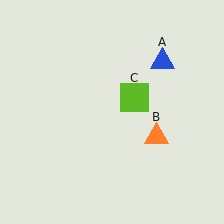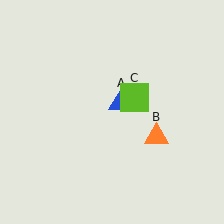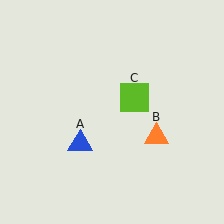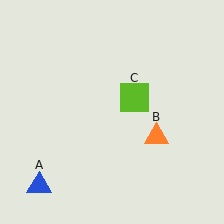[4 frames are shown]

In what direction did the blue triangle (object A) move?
The blue triangle (object A) moved down and to the left.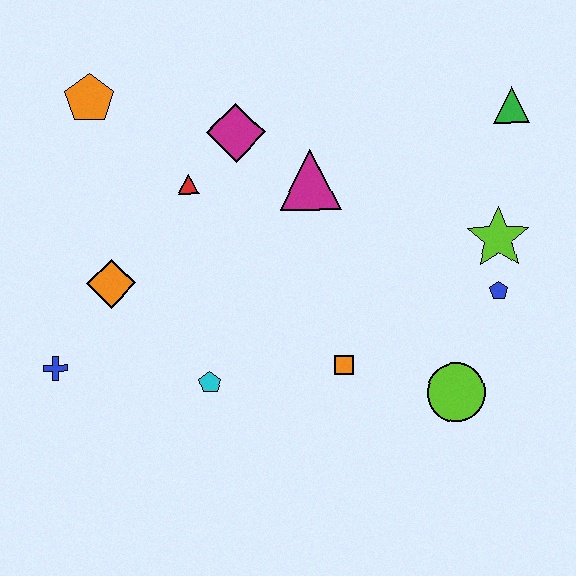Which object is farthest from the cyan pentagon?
The green triangle is farthest from the cyan pentagon.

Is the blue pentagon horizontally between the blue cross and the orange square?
No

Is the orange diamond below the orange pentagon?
Yes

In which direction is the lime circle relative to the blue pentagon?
The lime circle is below the blue pentagon.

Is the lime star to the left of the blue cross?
No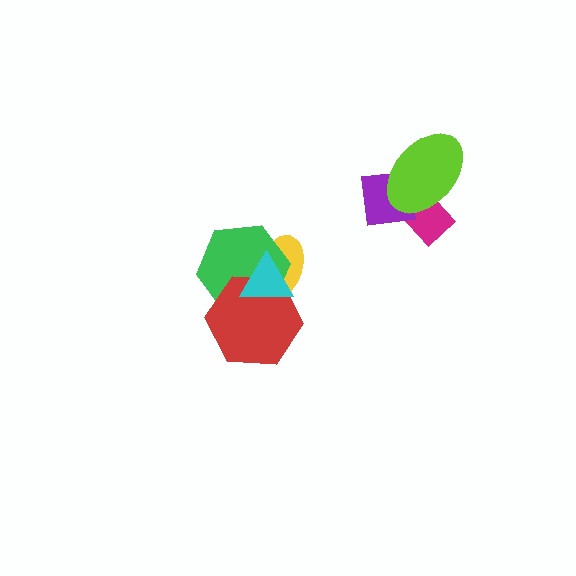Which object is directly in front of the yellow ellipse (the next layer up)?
The green hexagon is directly in front of the yellow ellipse.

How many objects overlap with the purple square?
2 objects overlap with the purple square.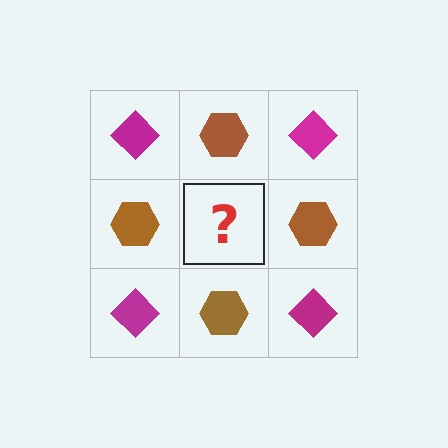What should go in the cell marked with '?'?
The missing cell should contain a magenta diamond.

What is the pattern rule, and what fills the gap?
The rule is that it alternates magenta diamond and brown hexagon in a checkerboard pattern. The gap should be filled with a magenta diamond.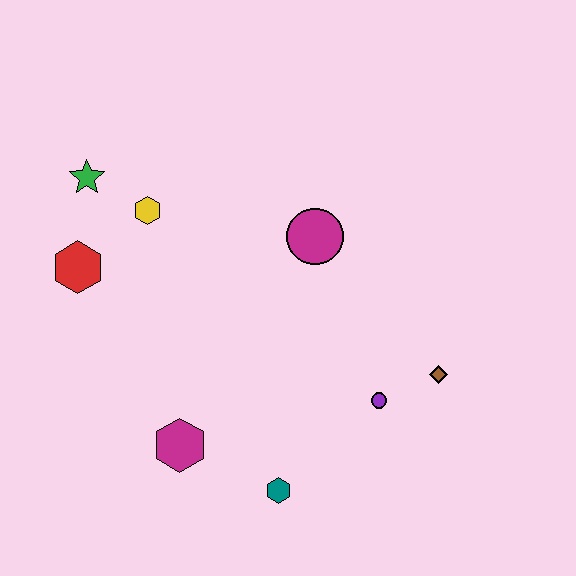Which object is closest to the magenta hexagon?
The teal hexagon is closest to the magenta hexagon.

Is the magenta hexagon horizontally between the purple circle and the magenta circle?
No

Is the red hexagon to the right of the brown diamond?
No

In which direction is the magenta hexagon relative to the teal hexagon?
The magenta hexagon is to the left of the teal hexagon.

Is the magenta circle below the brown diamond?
No